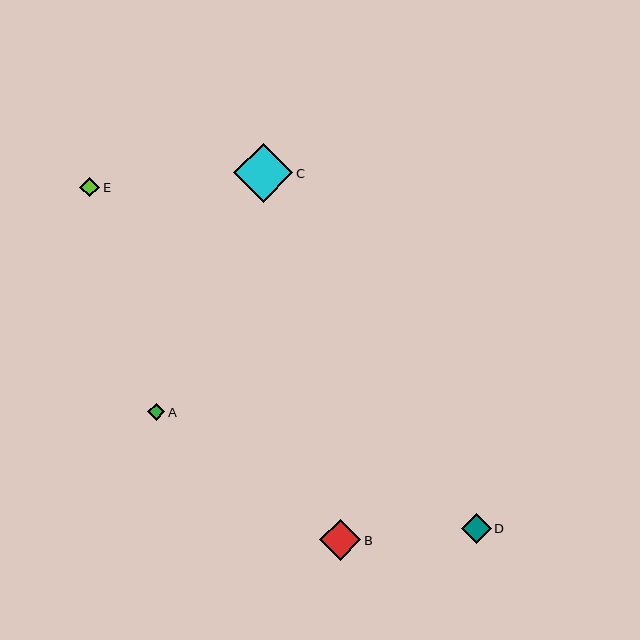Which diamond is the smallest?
Diamond A is the smallest with a size of approximately 17 pixels.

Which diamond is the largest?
Diamond C is the largest with a size of approximately 59 pixels.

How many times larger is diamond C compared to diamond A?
Diamond C is approximately 3.4 times the size of diamond A.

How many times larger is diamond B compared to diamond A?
Diamond B is approximately 2.4 times the size of diamond A.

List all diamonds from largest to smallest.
From largest to smallest: C, B, D, E, A.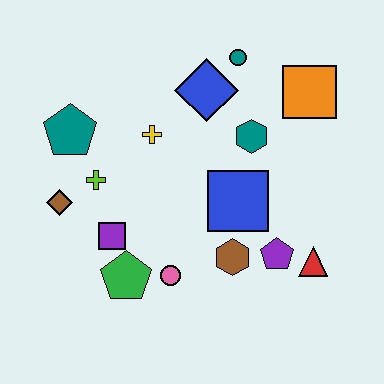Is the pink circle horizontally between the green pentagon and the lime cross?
No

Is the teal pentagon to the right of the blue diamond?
No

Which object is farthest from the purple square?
The orange square is farthest from the purple square.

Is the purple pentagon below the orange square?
Yes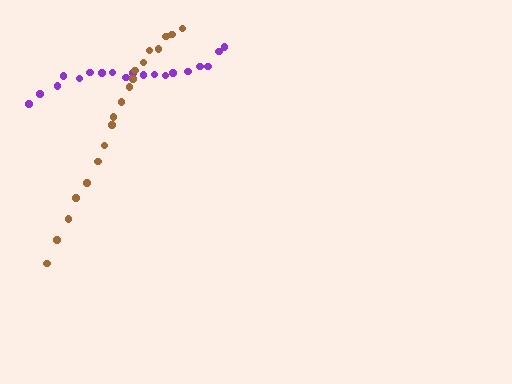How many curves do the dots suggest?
There are 2 distinct paths.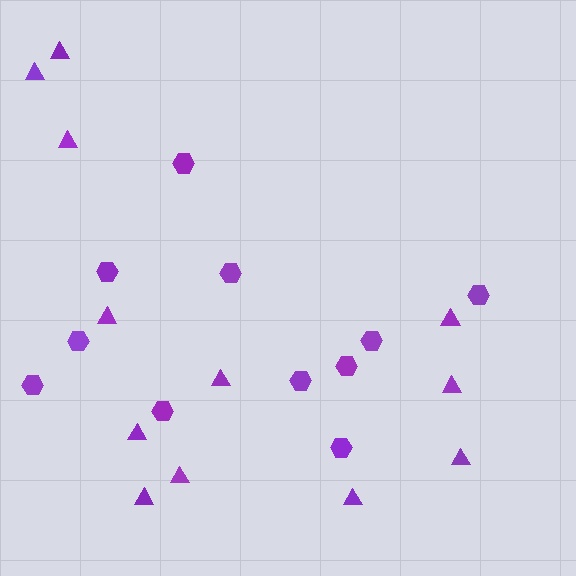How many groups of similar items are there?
There are 2 groups: one group of triangles (12) and one group of hexagons (11).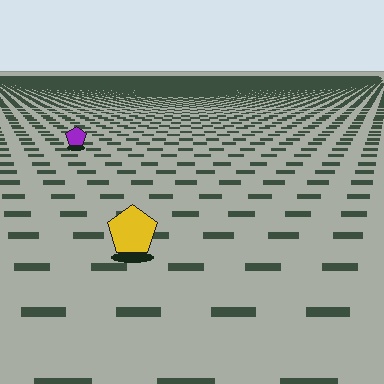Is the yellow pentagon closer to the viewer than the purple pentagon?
Yes. The yellow pentagon is closer — you can tell from the texture gradient: the ground texture is coarser near it.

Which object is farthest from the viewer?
The purple pentagon is farthest from the viewer. It appears smaller and the ground texture around it is denser.